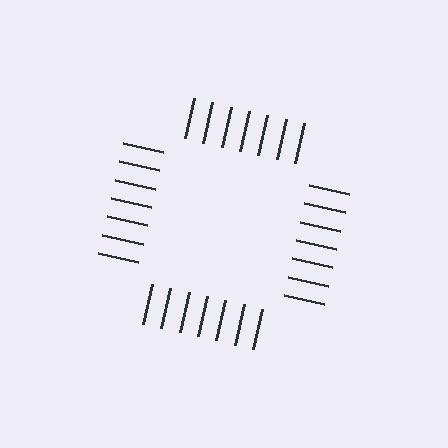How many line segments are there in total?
28 — 7 along each of the 4 edges.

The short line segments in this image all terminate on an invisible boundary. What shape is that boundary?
An illusory square — the line segments terminate on its edges but no continuous stroke is drawn.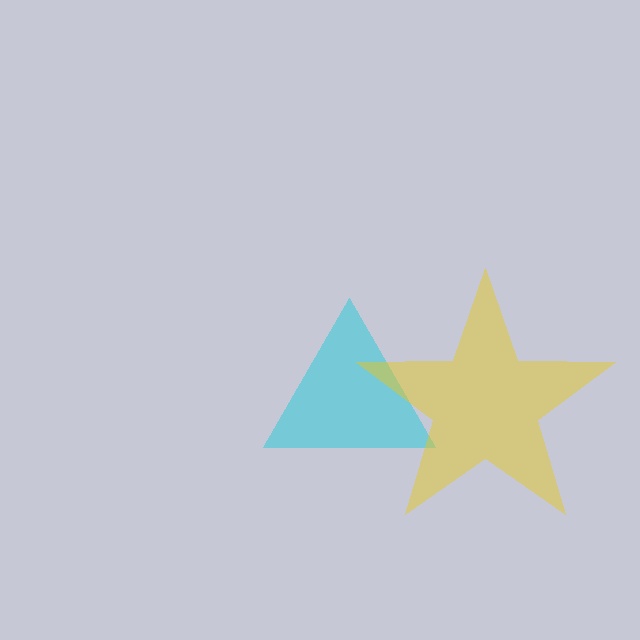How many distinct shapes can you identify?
There are 2 distinct shapes: a cyan triangle, a yellow star.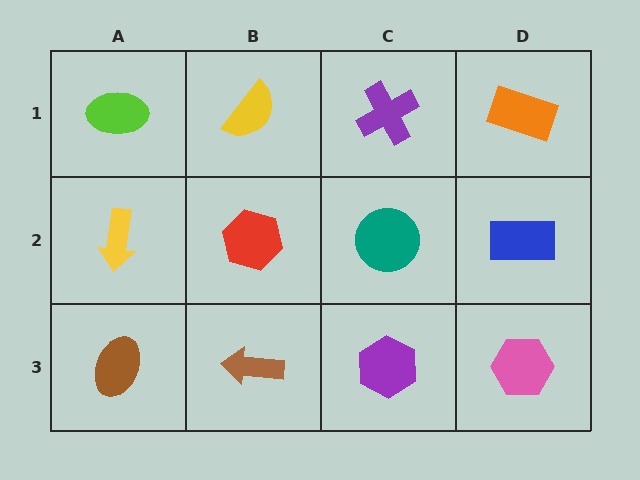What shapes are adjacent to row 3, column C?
A teal circle (row 2, column C), a brown arrow (row 3, column B), a pink hexagon (row 3, column D).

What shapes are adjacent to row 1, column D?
A blue rectangle (row 2, column D), a purple cross (row 1, column C).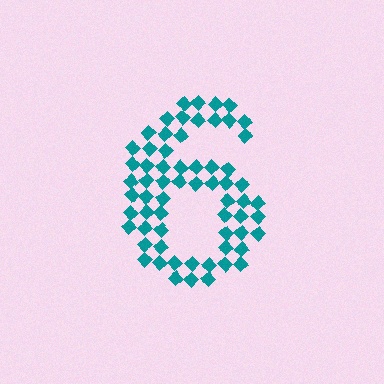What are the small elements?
The small elements are diamonds.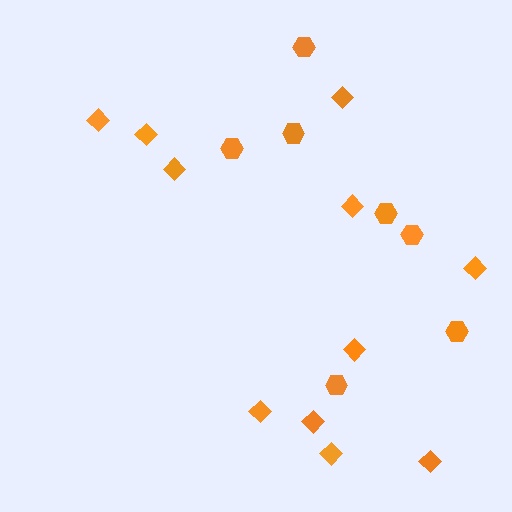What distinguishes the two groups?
There are 2 groups: one group of diamonds (11) and one group of hexagons (7).